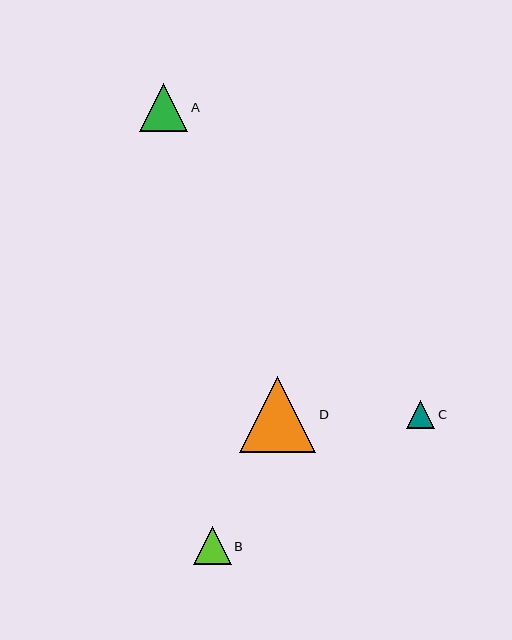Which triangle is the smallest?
Triangle C is the smallest with a size of approximately 28 pixels.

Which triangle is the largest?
Triangle D is the largest with a size of approximately 76 pixels.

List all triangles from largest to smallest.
From largest to smallest: D, A, B, C.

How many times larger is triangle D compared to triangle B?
Triangle D is approximately 2.0 times the size of triangle B.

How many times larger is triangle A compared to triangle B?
Triangle A is approximately 1.3 times the size of triangle B.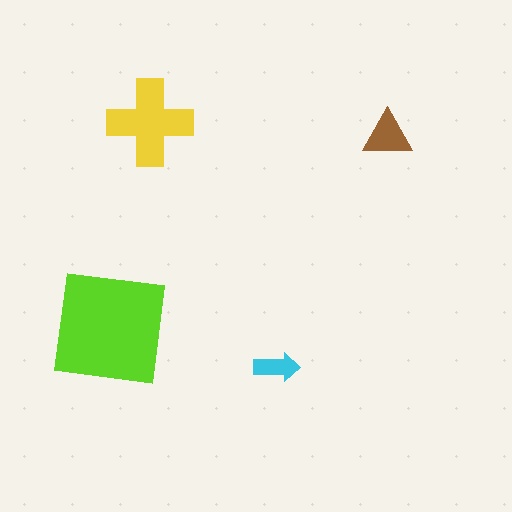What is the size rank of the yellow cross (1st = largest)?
2nd.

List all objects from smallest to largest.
The cyan arrow, the brown triangle, the yellow cross, the lime square.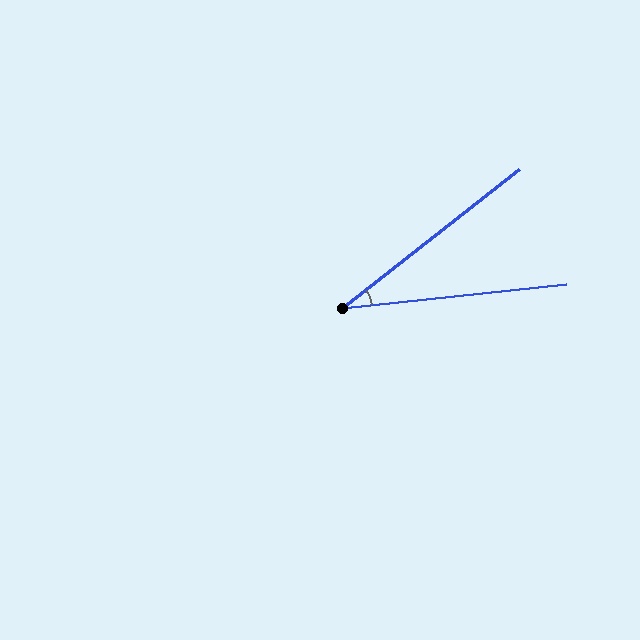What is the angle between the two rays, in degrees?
Approximately 32 degrees.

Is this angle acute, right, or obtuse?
It is acute.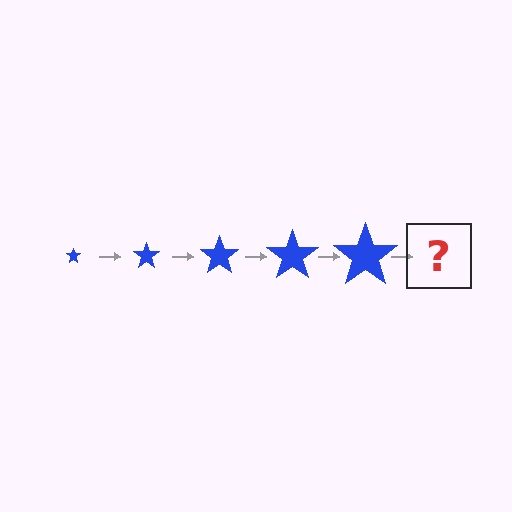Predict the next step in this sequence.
The next step is a blue star, larger than the previous one.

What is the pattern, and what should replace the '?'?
The pattern is that the star gets progressively larger each step. The '?' should be a blue star, larger than the previous one.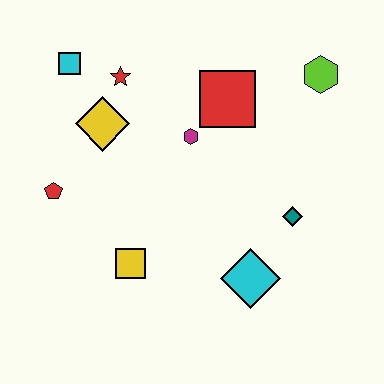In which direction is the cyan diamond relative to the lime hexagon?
The cyan diamond is below the lime hexagon.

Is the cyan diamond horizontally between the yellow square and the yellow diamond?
No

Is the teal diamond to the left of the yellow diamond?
No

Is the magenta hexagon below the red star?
Yes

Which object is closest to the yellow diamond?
The red star is closest to the yellow diamond.